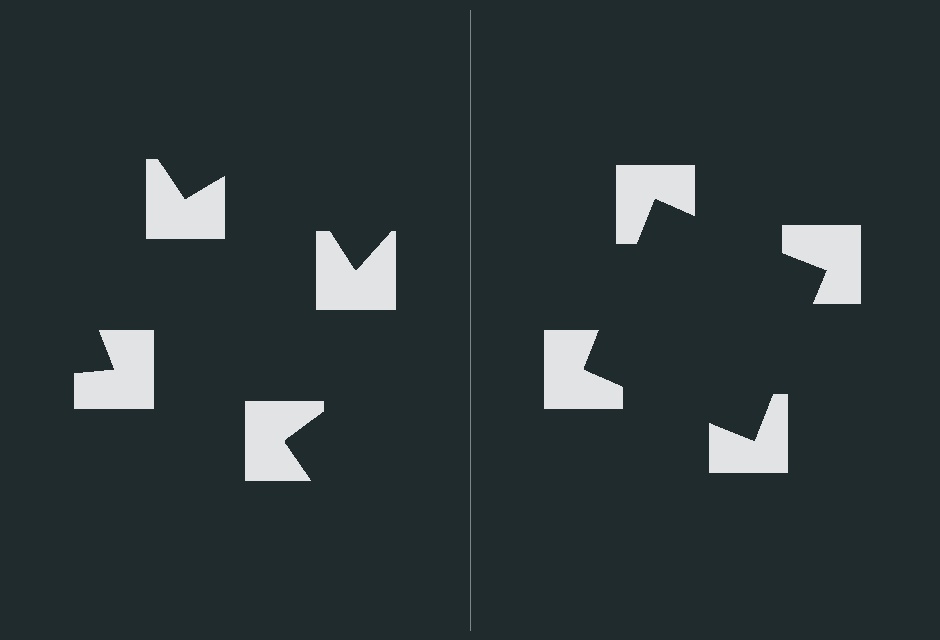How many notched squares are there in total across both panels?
8 — 4 on each side.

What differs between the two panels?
The notched squares are positioned identically on both sides; only the wedge orientations differ. On the right they align to a square; on the left they are misaligned.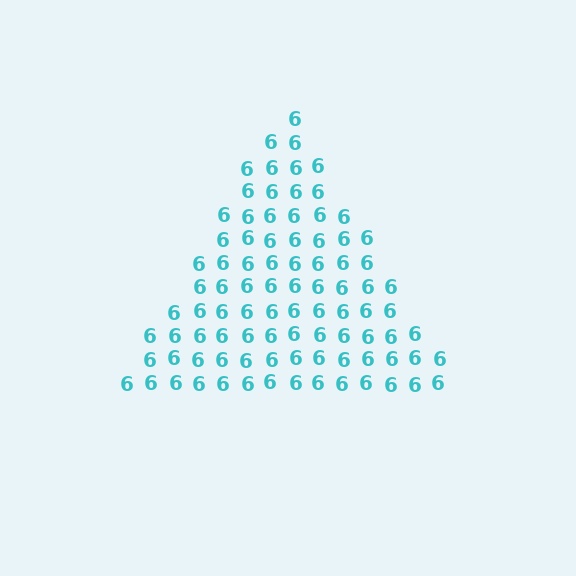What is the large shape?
The large shape is a triangle.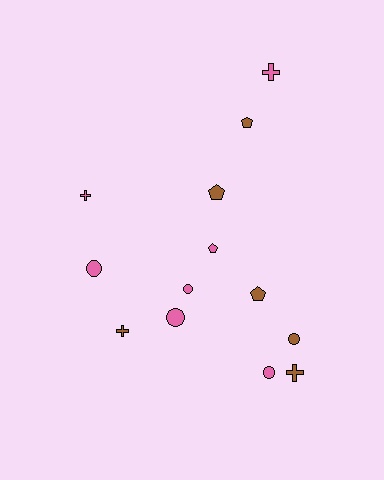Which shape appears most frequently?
Circle, with 5 objects.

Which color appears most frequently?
Pink, with 7 objects.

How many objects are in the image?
There are 13 objects.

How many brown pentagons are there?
There are 3 brown pentagons.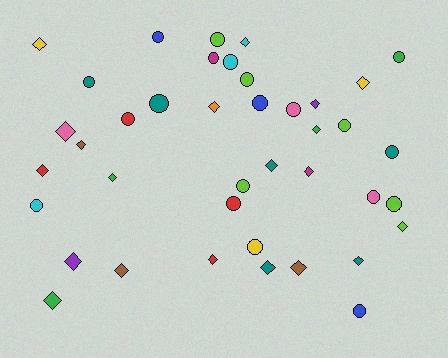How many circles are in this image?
There are 20 circles.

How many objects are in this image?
There are 40 objects.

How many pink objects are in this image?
There are 3 pink objects.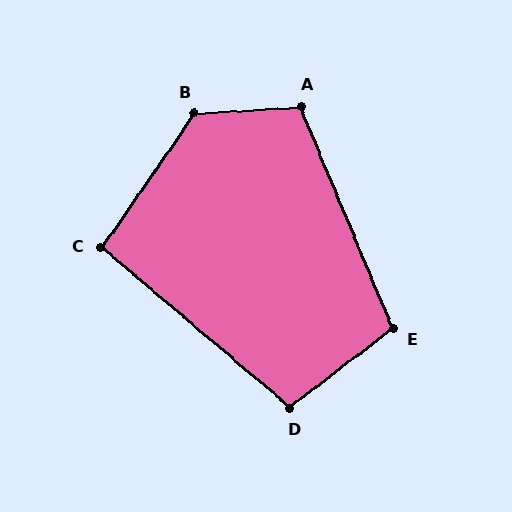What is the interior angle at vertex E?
Approximately 105 degrees (obtuse).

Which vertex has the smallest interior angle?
C, at approximately 96 degrees.